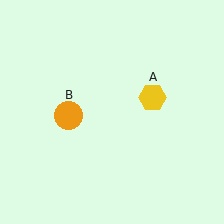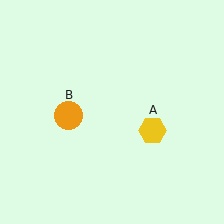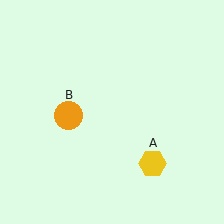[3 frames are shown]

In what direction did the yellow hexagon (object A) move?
The yellow hexagon (object A) moved down.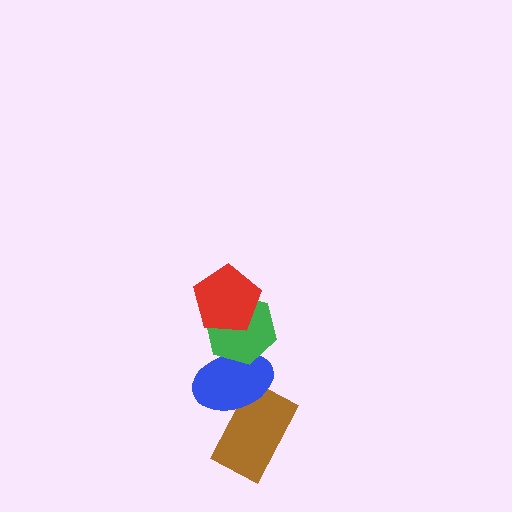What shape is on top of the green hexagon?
The red pentagon is on top of the green hexagon.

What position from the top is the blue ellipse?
The blue ellipse is 3rd from the top.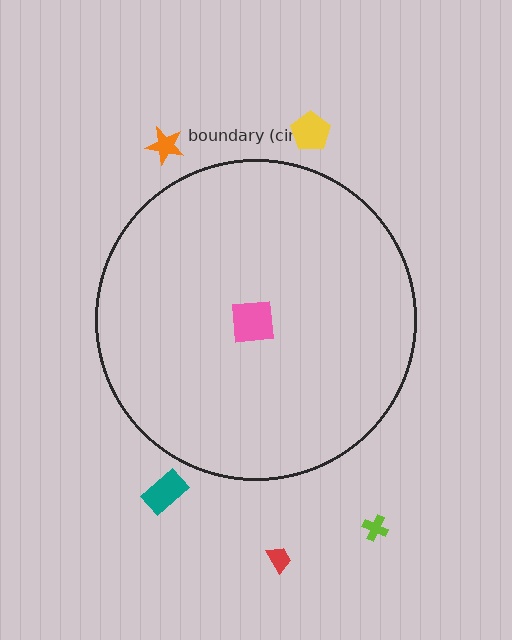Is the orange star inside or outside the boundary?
Outside.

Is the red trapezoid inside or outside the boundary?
Outside.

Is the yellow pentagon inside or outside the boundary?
Outside.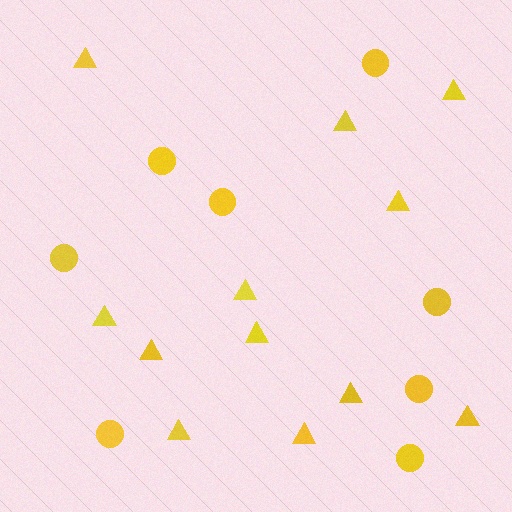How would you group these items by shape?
There are 2 groups: one group of circles (8) and one group of triangles (12).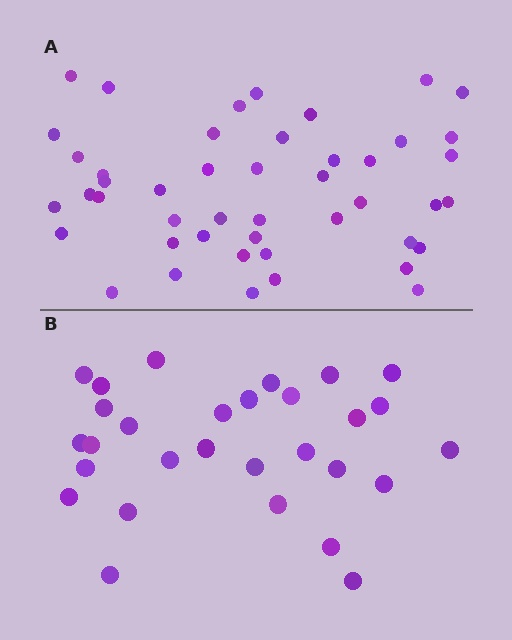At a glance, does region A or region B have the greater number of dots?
Region A (the top region) has more dots.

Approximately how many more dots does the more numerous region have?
Region A has approximately 15 more dots than region B.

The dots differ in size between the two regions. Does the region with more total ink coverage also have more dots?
No. Region B has more total ink coverage because its dots are larger, but region A actually contains more individual dots. Total area can be misleading — the number of items is what matters here.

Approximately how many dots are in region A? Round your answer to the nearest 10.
About 50 dots. (The exact count is 46, which rounds to 50.)